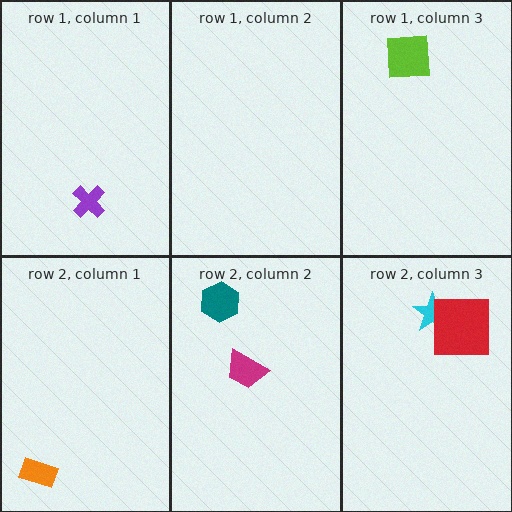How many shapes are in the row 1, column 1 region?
1.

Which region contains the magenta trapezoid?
The row 2, column 2 region.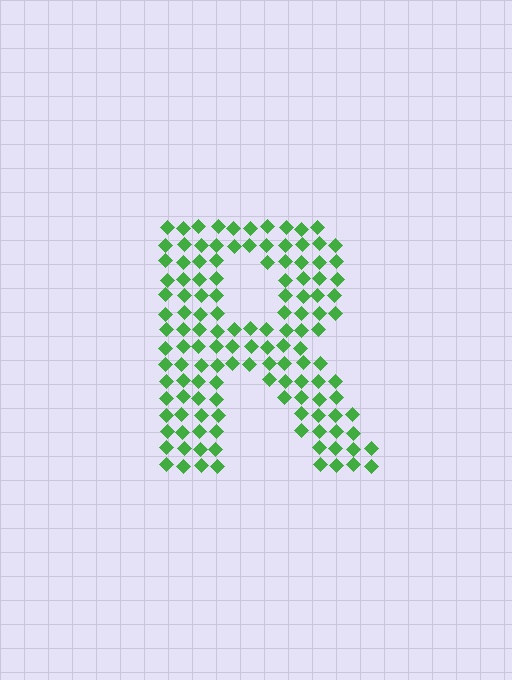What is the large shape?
The large shape is the letter R.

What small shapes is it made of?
It is made of small diamonds.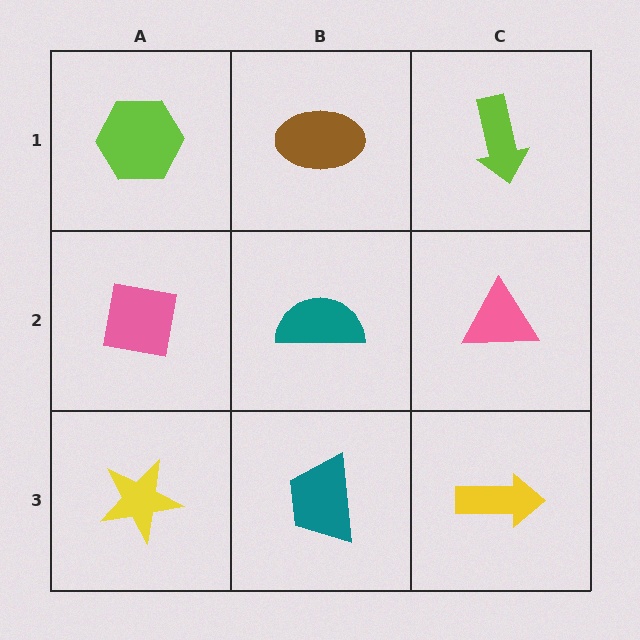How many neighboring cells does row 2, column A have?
3.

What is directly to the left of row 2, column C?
A teal semicircle.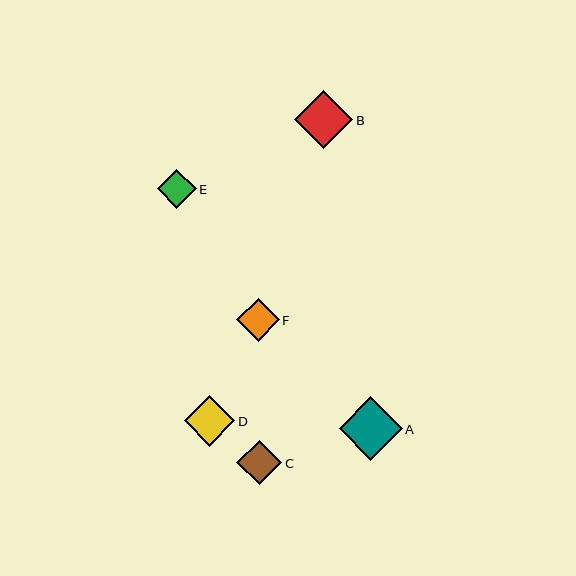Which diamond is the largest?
Diamond A is the largest with a size of approximately 63 pixels.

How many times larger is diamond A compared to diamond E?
Diamond A is approximately 1.6 times the size of diamond E.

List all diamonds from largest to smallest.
From largest to smallest: A, B, D, C, F, E.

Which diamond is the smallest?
Diamond E is the smallest with a size of approximately 39 pixels.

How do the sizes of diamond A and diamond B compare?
Diamond A and diamond B are approximately the same size.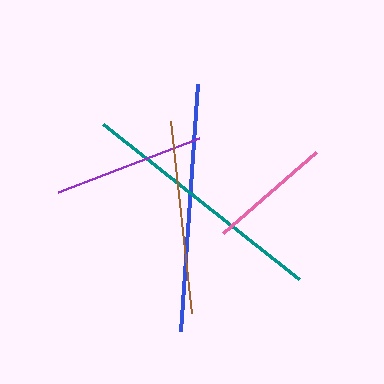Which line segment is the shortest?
The pink line is the shortest at approximately 124 pixels.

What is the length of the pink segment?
The pink segment is approximately 124 pixels long.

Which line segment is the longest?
The teal line is the longest at approximately 250 pixels.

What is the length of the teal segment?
The teal segment is approximately 250 pixels long.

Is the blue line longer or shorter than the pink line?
The blue line is longer than the pink line.